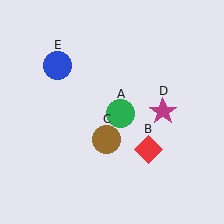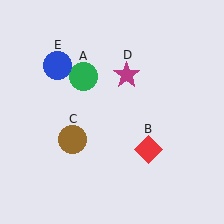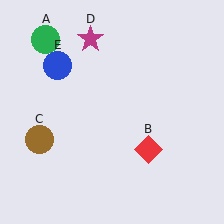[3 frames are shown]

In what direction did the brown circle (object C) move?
The brown circle (object C) moved left.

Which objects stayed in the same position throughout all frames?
Red diamond (object B) and blue circle (object E) remained stationary.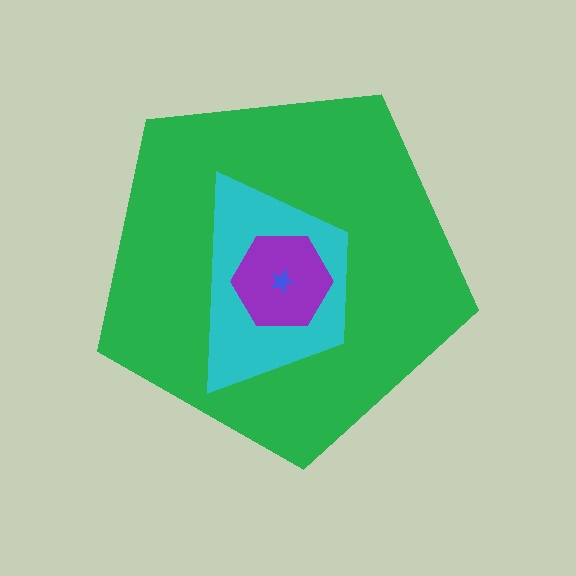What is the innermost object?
The blue star.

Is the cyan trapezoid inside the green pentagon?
Yes.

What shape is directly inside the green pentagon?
The cyan trapezoid.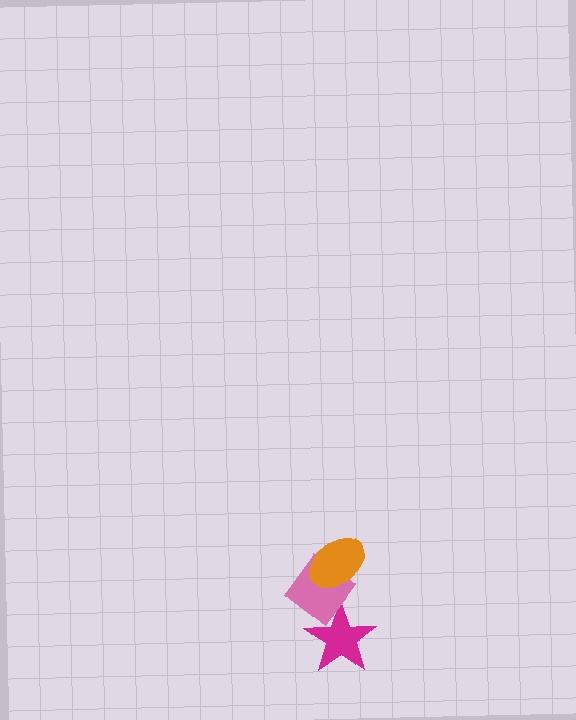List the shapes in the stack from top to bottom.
From top to bottom: the orange ellipse, the pink diamond, the magenta star.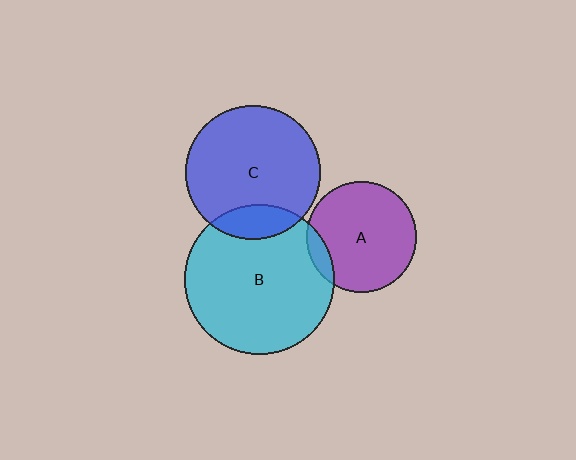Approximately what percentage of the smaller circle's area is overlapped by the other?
Approximately 15%.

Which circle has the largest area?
Circle B (cyan).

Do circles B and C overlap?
Yes.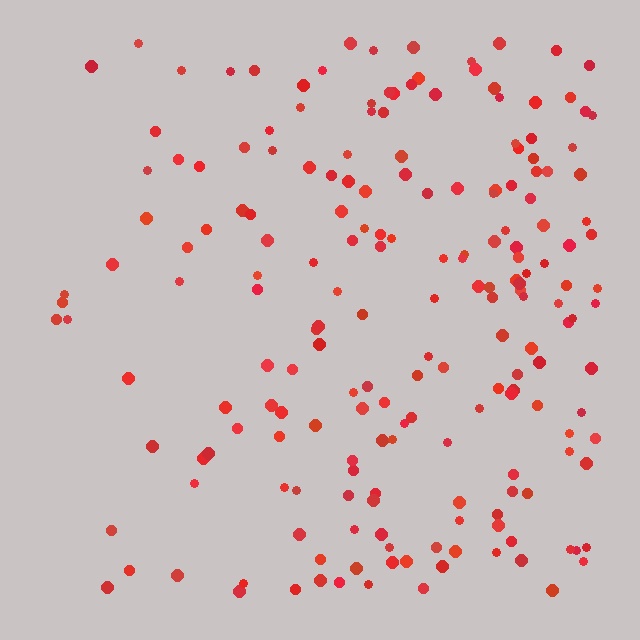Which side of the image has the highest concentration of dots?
The right.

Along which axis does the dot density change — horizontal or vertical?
Horizontal.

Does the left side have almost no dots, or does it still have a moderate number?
Still a moderate number, just noticeably fewer than the right.